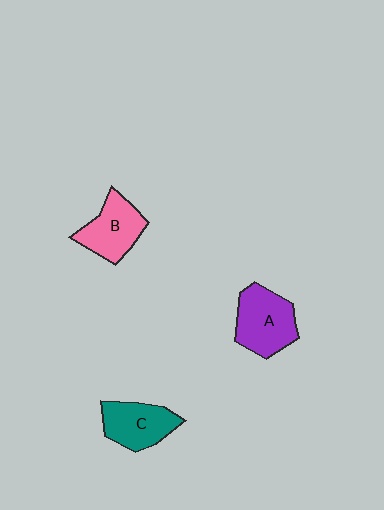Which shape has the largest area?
Shape A (purple).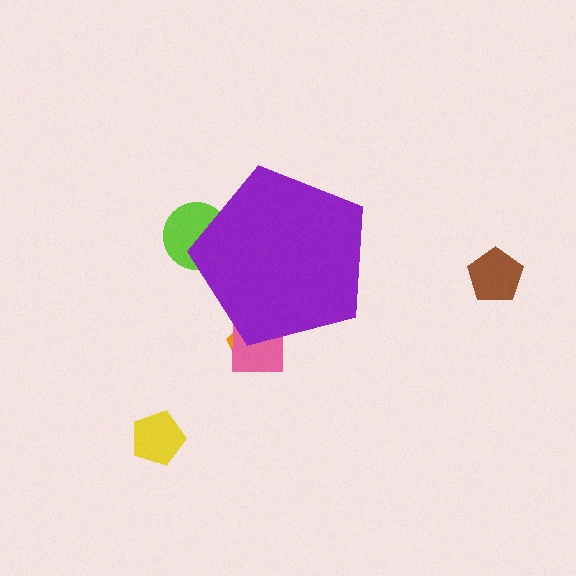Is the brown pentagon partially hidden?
No, the brown pentagon is fully visible.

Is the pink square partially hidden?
Yes, the pink square is partially hidden behind the purple pentagon.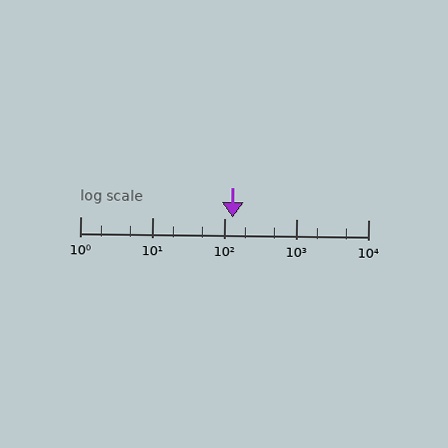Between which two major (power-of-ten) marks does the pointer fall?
The pointer is between 100 and 1000.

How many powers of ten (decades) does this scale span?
The scale spans 4 decades, from 1 to 10000.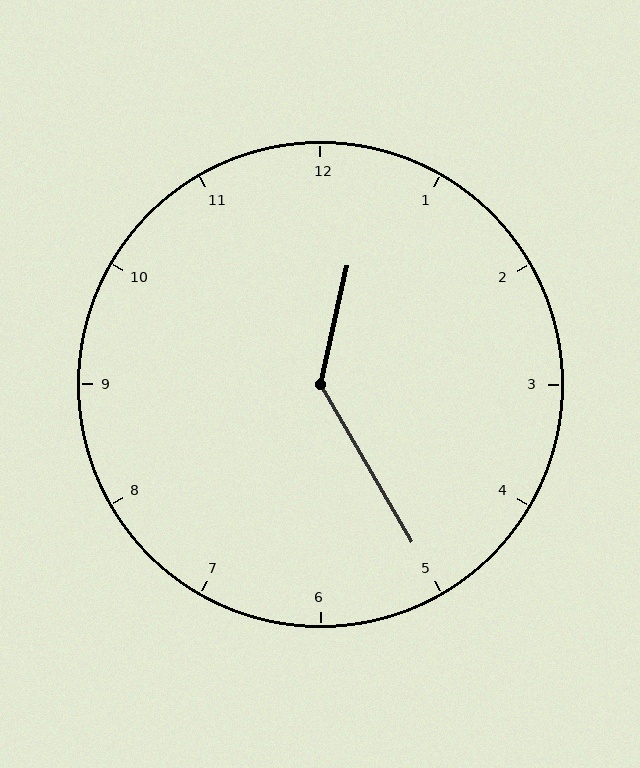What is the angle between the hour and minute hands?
Approximately 138 degrees.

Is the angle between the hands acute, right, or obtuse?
It is obtuse.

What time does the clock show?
12:25.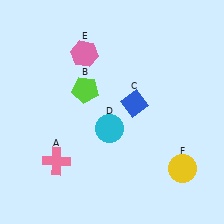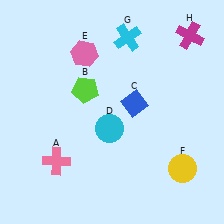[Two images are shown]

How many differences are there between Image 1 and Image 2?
There are 2 differences between the two images.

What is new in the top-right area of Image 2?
A cyan cross (G) was added in the top-right area of Image 2.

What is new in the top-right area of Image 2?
A magenta cross (H) was added in the top-right area of Image 2.